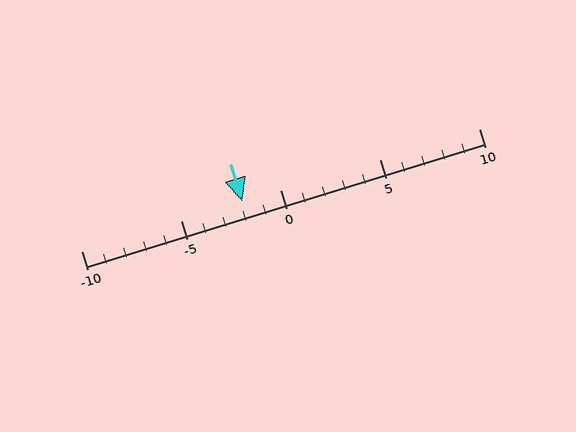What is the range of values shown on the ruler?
The ruler shows values from -10 to 10.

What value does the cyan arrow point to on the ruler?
The cyan arrow points to approximately -2.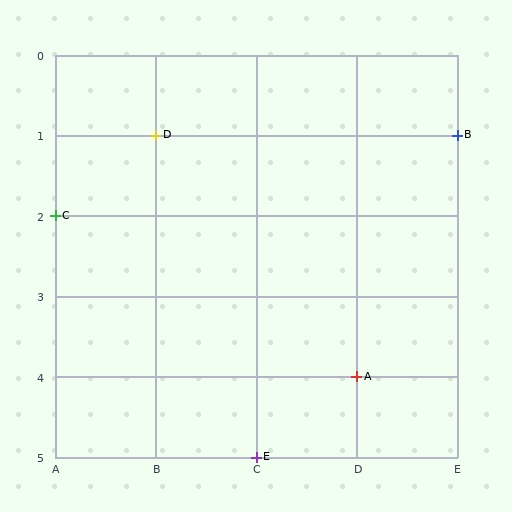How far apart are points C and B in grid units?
Points C and B are 4 columns and 1 row apart (about 4.1 grid units diagonally).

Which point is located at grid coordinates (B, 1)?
Point D is at (B, 1).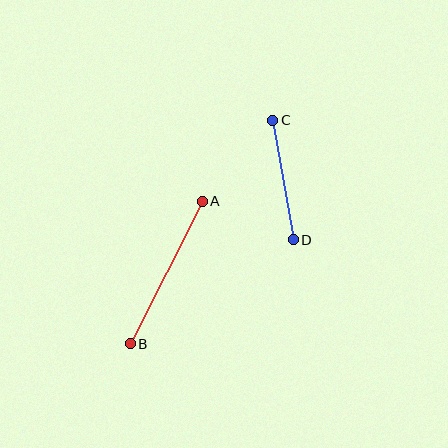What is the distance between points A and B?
The distance is approximately 160 pixels.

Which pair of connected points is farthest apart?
Points A and B are farthest apart.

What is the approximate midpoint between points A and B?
The midpoint is at approximately (166, 273) pixels.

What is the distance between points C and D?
The distance is approximately 121 pixels.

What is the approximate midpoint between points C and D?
The midpoint is at approximately (283, 180) pixels.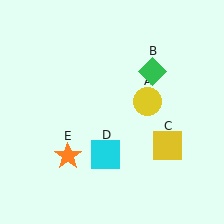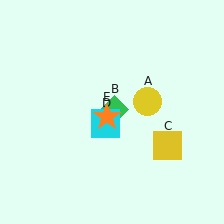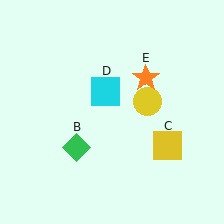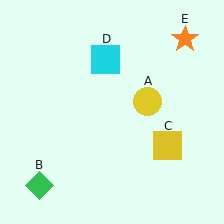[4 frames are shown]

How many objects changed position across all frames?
3 objects changed position: green diamond (object B), cyan square (object D), orange star (object E).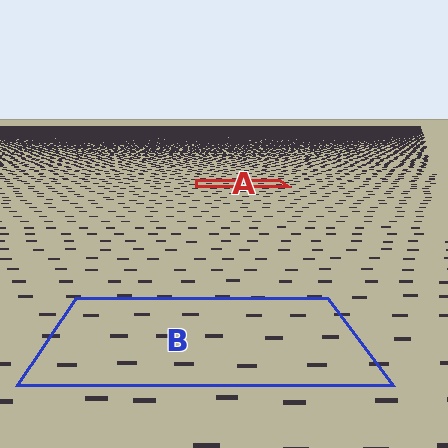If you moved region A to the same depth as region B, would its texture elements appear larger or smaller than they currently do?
They would appear larger. At a closer depth, the same texture elements are projected at a bigger on-screen size.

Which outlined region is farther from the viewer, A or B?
Region A is farther from the viewer — the texture elements inside it appear smaller and more densely packed.